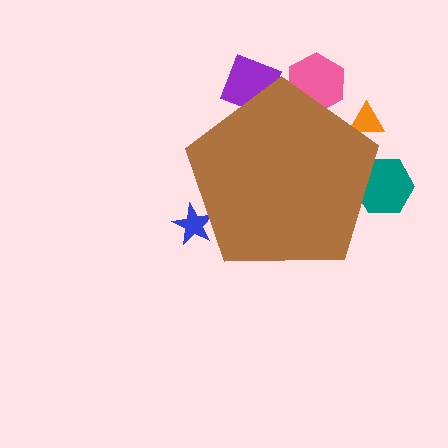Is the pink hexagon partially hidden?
Yes, the pink hexagon is partially hidden behind the brown pentagon.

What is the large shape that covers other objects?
A brown pentagon.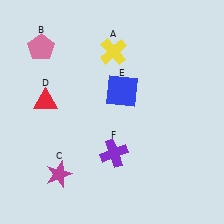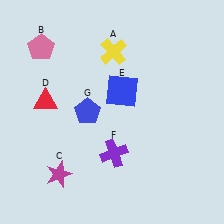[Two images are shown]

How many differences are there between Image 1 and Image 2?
There is 1 difference between the two images.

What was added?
A blue pentagon (G) was added in Image 2.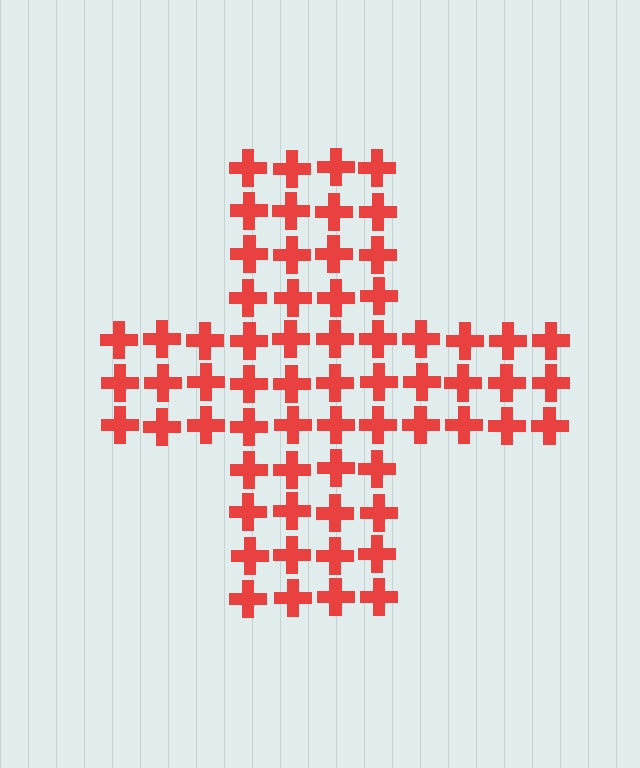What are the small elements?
The small elements are crosses.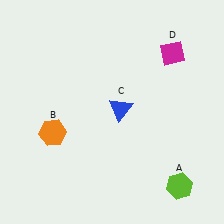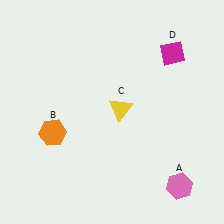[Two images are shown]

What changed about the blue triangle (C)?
In Image 1, C is blue. In Image 2, it changed to yellow.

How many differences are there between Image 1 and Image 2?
There are 2 differences between the two images.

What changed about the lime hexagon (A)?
In Image 1, A is lime. In Image 2, it changed to pink.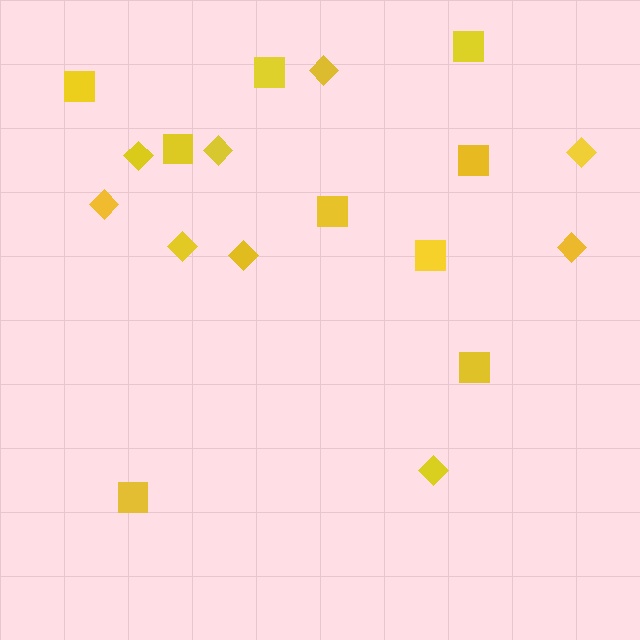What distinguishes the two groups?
There are 2 groups: one group of diamonds (9) and one group of squares (9).